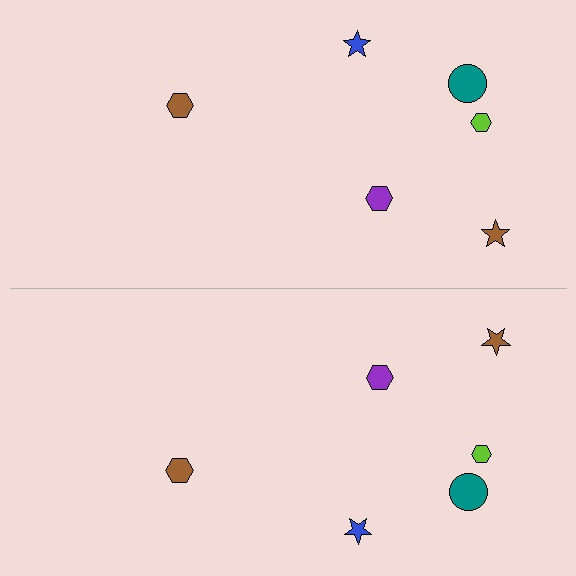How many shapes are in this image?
There are 12 shapes in this image.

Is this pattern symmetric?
Yes, this pattern has bilateral (reflection) symmetry.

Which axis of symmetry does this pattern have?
The pattern has a horizontal axis of symmetry running through the center of the image.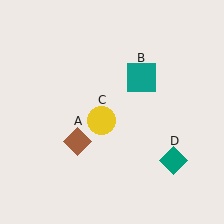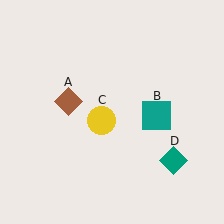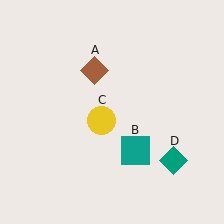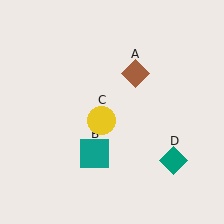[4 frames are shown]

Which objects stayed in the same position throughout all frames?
Yellow circle (object C) and teal diamond (object D) remained stationary.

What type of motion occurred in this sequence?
The brown diamond (object A), teal square (object B) rotated clockwise around the center of the scene.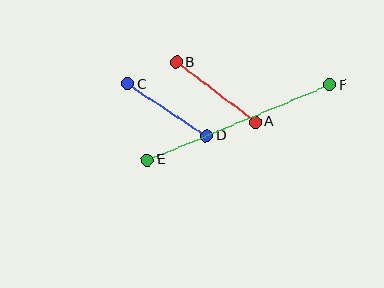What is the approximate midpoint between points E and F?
The midpoint is at approximately (238, 122) pixels.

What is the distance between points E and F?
The distance is approximately 197 pixels.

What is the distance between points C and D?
The distance is approximately 94 pixels.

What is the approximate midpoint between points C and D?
The midpoint is at approximately (167, 110) pixels.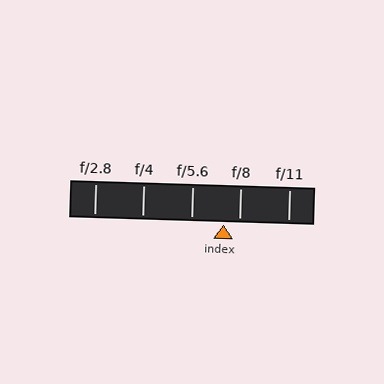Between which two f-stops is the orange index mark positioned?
The index mark is between f/5.6 and f/8.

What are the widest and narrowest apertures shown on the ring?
The widest aperture shown is f/2.8 and the narrowest is f/11.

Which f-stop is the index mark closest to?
The index mark is closest to f/8.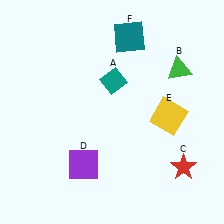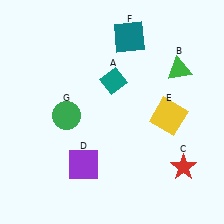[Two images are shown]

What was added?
A green circle (G) was added in Image 2.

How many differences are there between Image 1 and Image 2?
There is 1 difference between the two images.